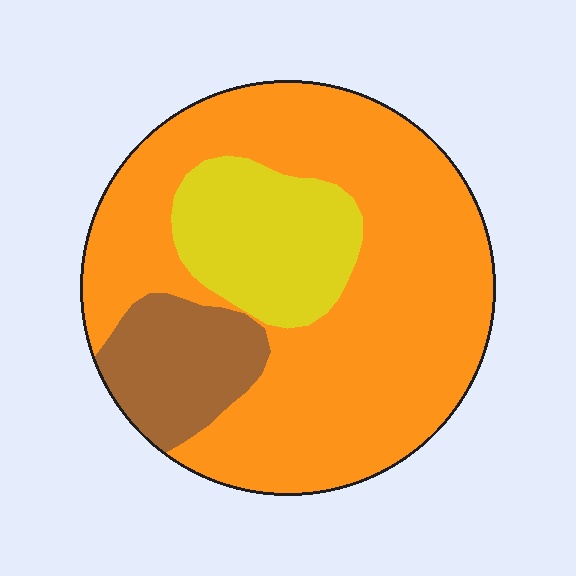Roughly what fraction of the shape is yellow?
Yellow covers 18% of the shape.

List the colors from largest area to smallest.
From largest to smallest: orange, yellow, brown.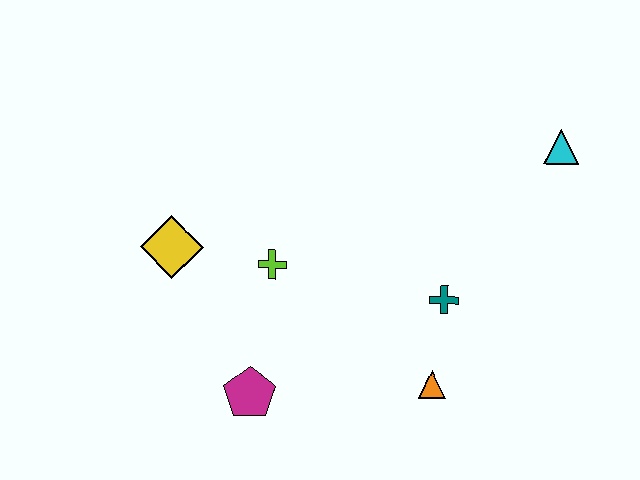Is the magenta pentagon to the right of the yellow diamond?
Yes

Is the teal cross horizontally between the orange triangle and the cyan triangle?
Yes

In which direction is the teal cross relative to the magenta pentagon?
The teal cross is to the right of the magenta pentagon.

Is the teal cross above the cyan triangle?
No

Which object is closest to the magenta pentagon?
The lime cross is closest to the magenta pentagon.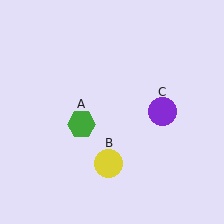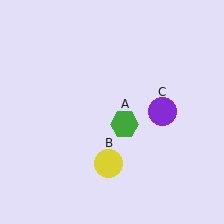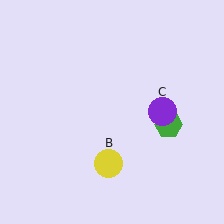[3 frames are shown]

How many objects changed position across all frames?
1 object changed position: green hexagon (object A).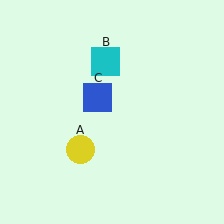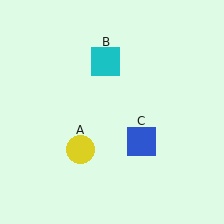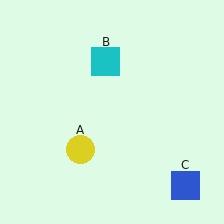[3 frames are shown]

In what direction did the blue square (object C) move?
The blue square (object C) moved down and to the right.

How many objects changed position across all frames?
1 object changed position: blue square (object C).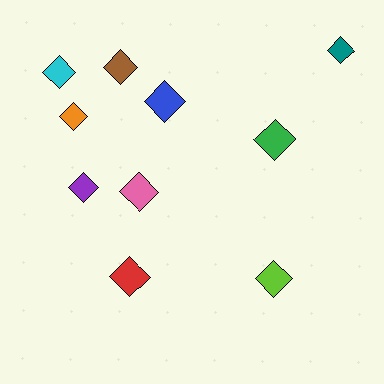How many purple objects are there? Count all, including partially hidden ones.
There is 1 purple object.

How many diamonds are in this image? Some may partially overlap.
There are 10 diamonds.